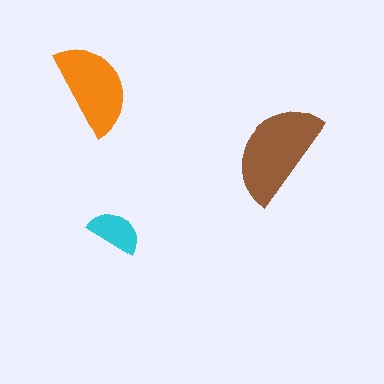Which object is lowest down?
The cyan semicircle is bottommost.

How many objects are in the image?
There are 3 objects in the image.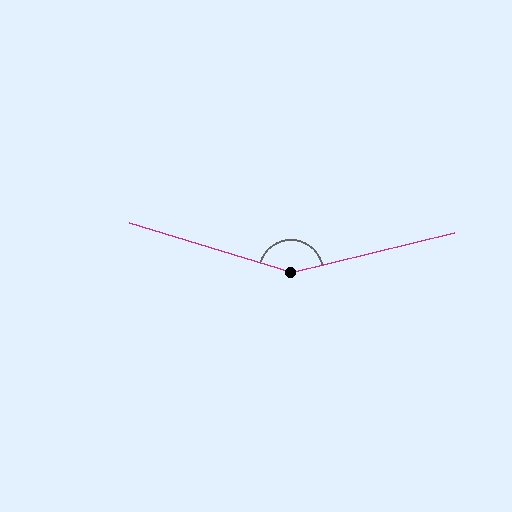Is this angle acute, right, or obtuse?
It is obtuse.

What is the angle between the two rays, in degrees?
Approximately 150 degrees.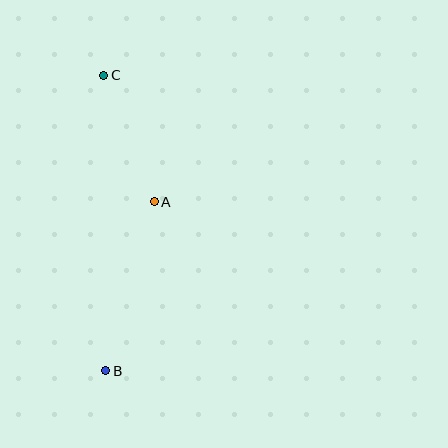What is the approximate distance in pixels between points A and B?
The distance between A and B is approximately 176 pixels.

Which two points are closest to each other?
Points A and C are closest to each other.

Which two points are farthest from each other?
Points B and C are farthest from each other.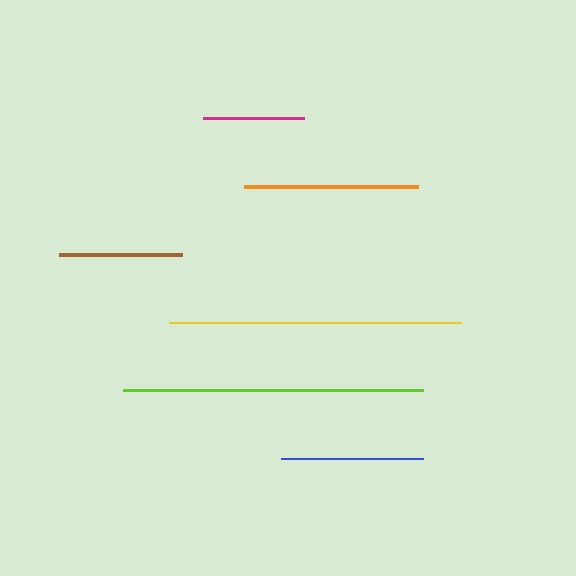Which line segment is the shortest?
The magenta line is the shortest at approximately 101 pixels.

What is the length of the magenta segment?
The magenta segment is approximately 101 pixels long.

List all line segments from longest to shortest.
From longest to shortest: lime, yellow, orange, blue, brown, magenta.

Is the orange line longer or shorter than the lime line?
The lime line is longer than the orange line.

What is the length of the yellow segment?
The yellow segment is approximately 292 pixels long.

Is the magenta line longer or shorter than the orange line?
The orange line is longer than the magenta line.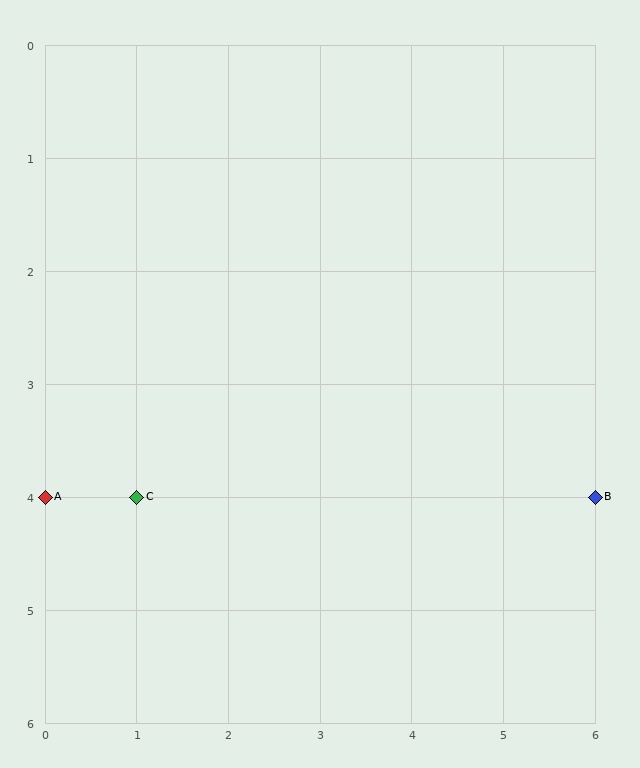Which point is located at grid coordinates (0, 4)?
Point A is at (0, 4).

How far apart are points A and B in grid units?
Points A and B are 6 columns apart.